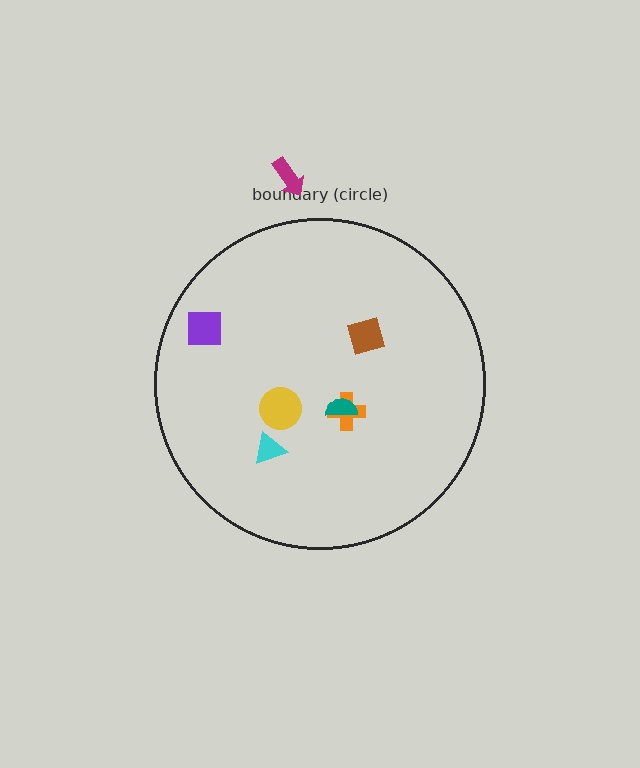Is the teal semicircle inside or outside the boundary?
Inside.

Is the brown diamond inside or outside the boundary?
Inside.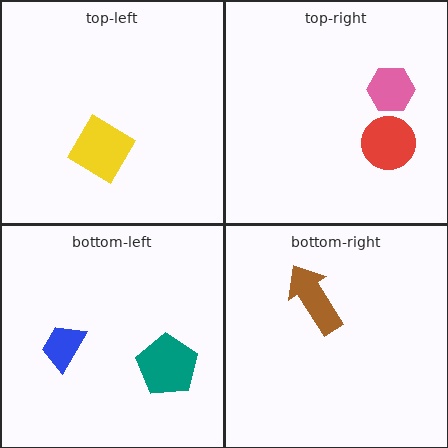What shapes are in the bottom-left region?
The blue trapezoid, the teal pentagon.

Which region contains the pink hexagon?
The top-right region.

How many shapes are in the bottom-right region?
1.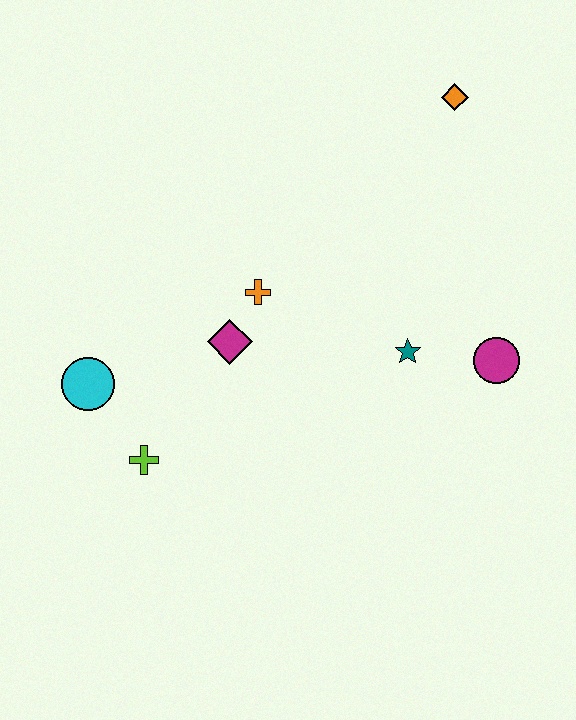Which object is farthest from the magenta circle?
The cyan circle is farthest from the magenta circle.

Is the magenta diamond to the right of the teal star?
No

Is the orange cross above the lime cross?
Yes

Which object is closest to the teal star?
The magenta circle is closest to the teal star.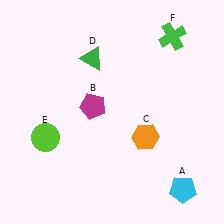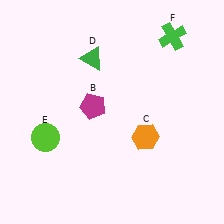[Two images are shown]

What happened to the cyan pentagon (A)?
The cyan pentagon (A) was removed in Image 2. It was in the bottom-right area of Image 1.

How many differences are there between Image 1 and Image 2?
There is 1 difference between the two images.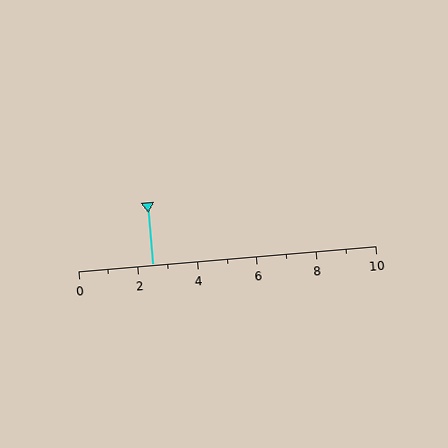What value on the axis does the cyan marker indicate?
The marker indicates approximately 2.5.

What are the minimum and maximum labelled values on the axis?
The axis runs from 0 to 10.